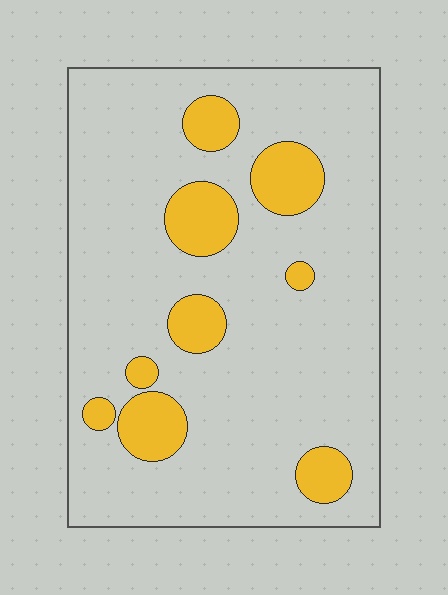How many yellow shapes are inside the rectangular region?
9.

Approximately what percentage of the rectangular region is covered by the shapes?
Approximately 15%.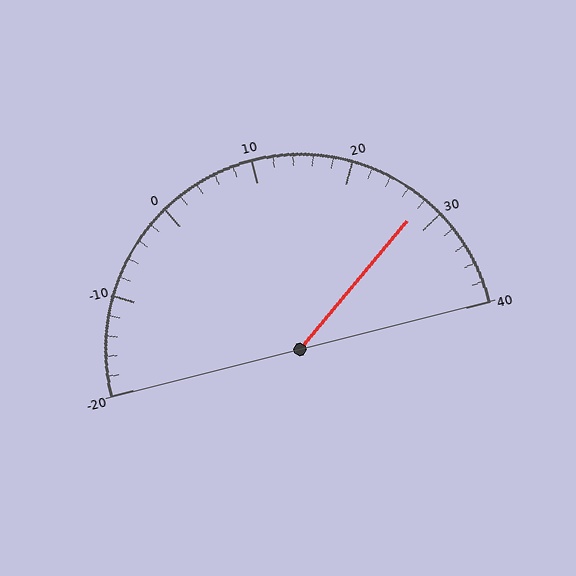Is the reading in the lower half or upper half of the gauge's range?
The reading is in the upper half of the range (-20 to 40).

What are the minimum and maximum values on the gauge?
The gauge ranges from -20 to 40.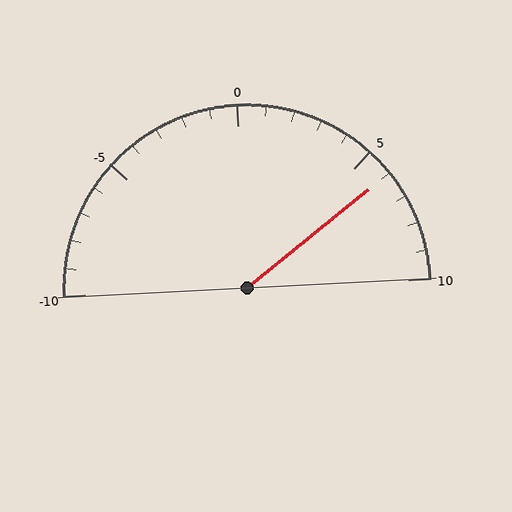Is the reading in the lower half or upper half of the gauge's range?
The reading is in the upper half of the range (-10 to 10).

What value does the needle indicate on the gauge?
The needle indicates approximately 6.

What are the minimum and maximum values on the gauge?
The gauge ranges from -10 to 10.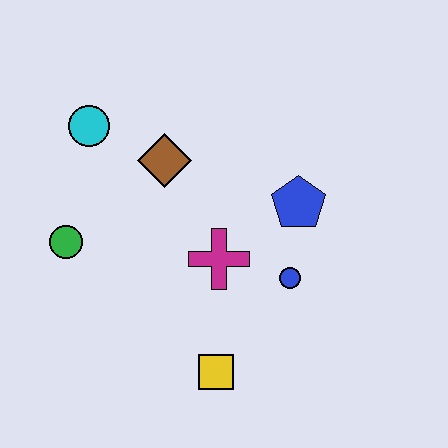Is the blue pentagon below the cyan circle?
Yes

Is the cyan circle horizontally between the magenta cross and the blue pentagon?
No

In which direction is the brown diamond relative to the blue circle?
The brown diamond is to the left of the blue circle.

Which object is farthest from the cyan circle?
The yellow square is farthest from the cyan circle.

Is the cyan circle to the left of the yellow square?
Yes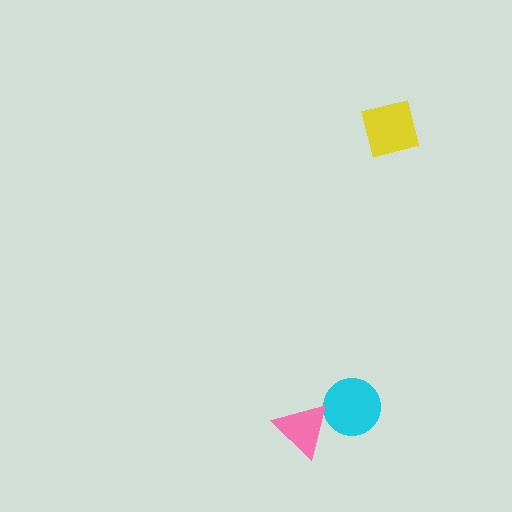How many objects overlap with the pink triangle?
1 object overlaps with the pink triangle.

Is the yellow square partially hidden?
No, no other shape covers it.